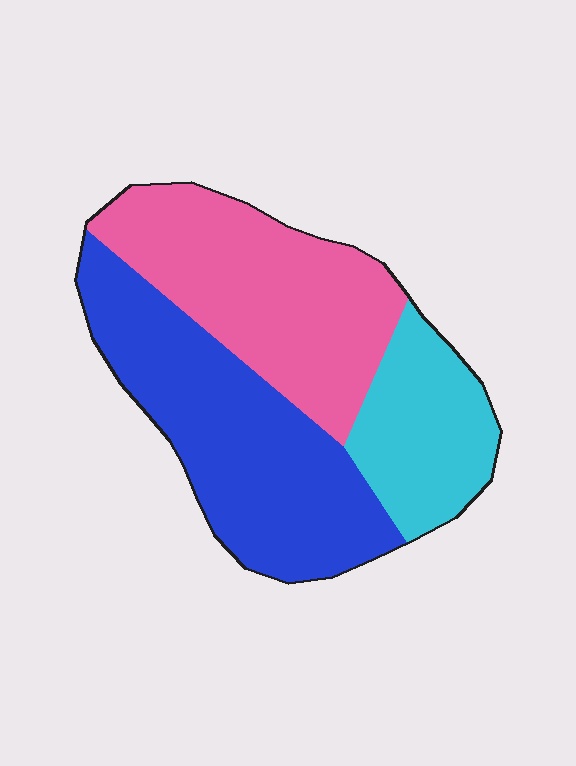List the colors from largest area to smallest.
From largest to smallest: blue, pink, cyan.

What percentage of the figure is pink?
Pink covers roughly 40% of the figure.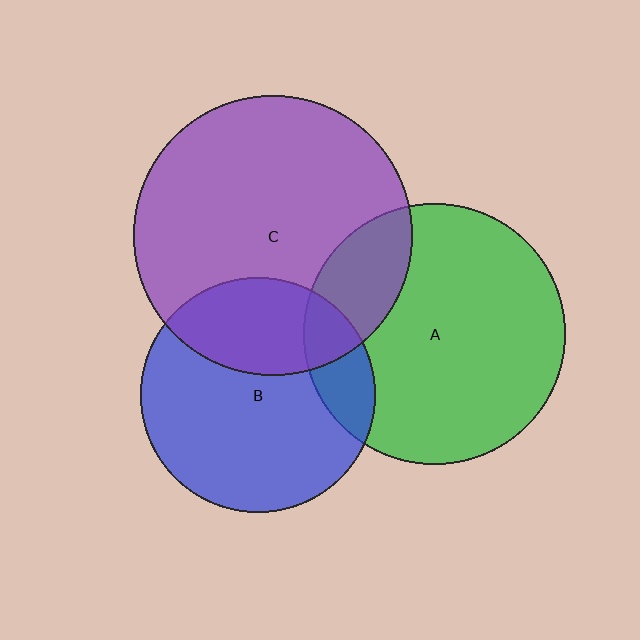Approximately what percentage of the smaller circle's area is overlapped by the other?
Approximately 20%.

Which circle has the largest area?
Circle C (purple).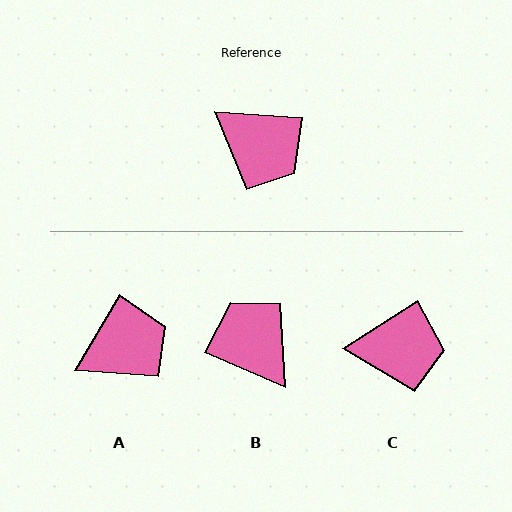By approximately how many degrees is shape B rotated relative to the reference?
Approximately 161 degrees counter-clockwise.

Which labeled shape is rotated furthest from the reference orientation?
B, about 161 degrees away.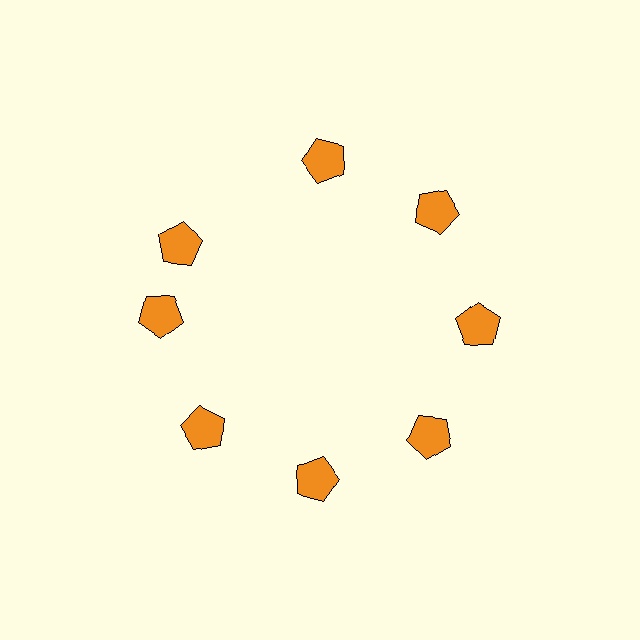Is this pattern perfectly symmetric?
No. The 8 orange pentagons are arranged in a ring, but one element near the 10 o'clock position is rotated out of alignment along the ring, breaking the 8-fold rotational symmetry.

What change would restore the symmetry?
The symmetry would be restored by rotating it back into even spacing with its neighbors so that all 8 pentagons sit at equal angles and equal distance from the center.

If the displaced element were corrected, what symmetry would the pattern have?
It would have 8-fold rotational symmetry — the pattern would map onto itself every 45 degrees.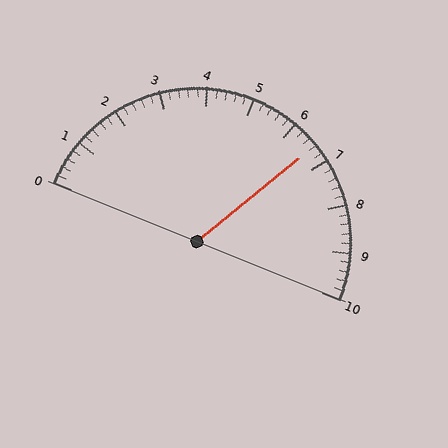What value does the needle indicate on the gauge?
The needle indicates approximately 6.6.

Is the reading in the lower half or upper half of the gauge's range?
The reading is in the upper half of the range (0 to 10).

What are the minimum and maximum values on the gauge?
The gauge ranges from 0 to 10.